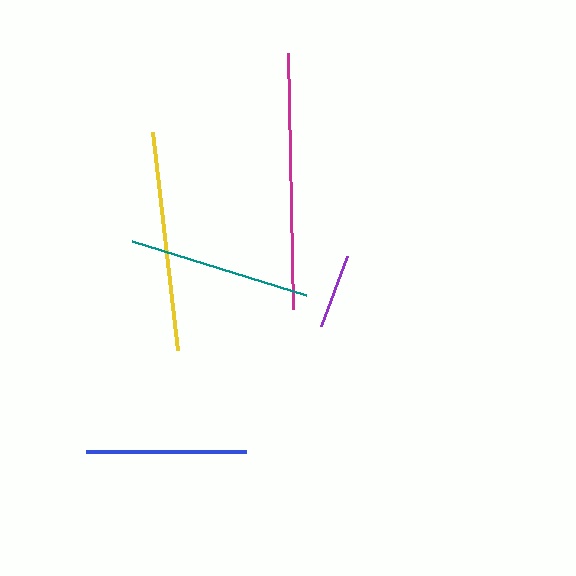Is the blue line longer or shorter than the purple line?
The blue line is longer than the purple line.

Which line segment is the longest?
The magenta line is the longest at approximately 256 pixels.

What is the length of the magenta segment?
The magenta segment is approximately 256 pixels long.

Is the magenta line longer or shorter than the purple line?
The magenta line is longer than the purple line.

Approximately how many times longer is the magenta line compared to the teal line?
The magenta line is approximately 1.4 times the length of the teal line.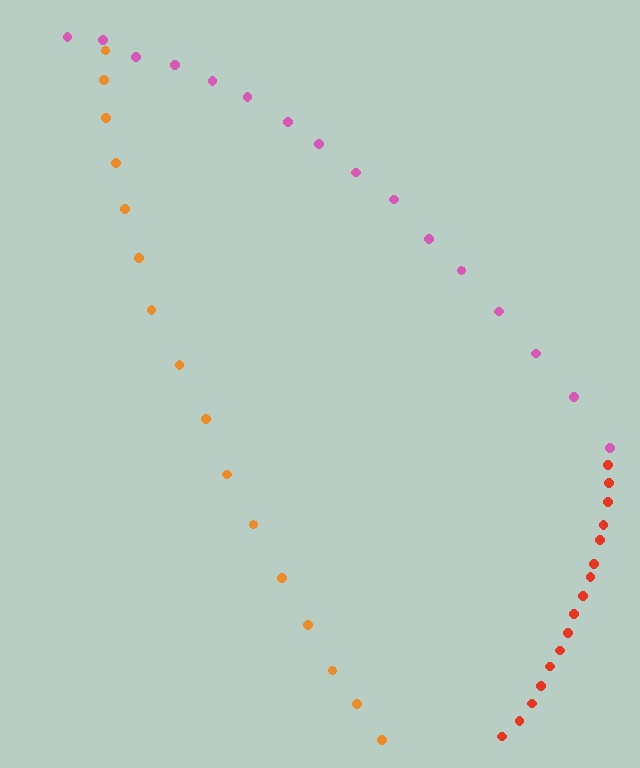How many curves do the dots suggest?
There are 3 distinct paths.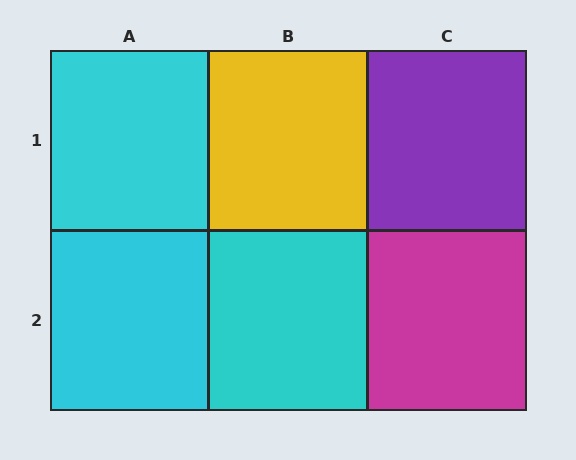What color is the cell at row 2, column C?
Magenta.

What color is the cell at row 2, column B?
Cyan.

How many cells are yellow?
1 cell is yellow.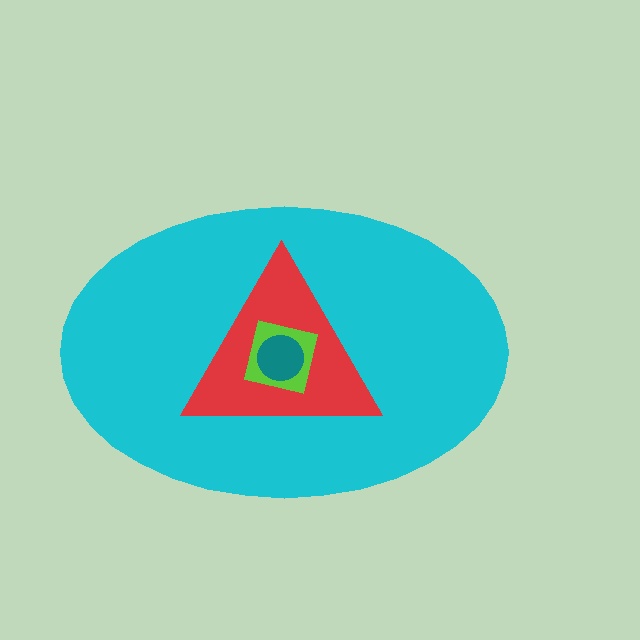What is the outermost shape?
The cyan ellipse.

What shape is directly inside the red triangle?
The lime square.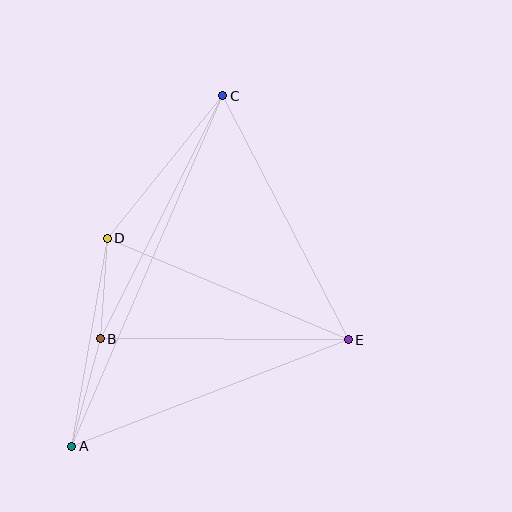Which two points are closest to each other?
Points B and D are closest to each other.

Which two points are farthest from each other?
Points A and C are farthest from each other.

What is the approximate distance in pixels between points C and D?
The distance between C and D is approximately 183 pixels.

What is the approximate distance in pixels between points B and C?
The distance between B and C is approximately 272 pixels.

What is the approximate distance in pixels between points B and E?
The distance between B and E is approximately 248 pixels.